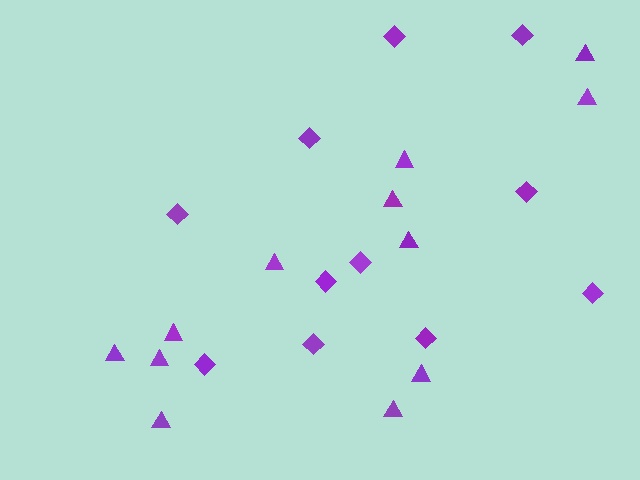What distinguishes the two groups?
There are 2 groups: one group of diamonds (11) and one group of triangles (12).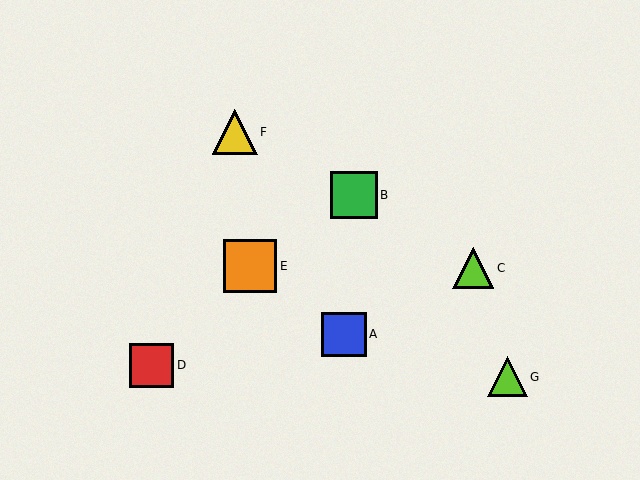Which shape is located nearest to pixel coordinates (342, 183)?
The green square (labeled B) at (354, 195) is nearest to that location.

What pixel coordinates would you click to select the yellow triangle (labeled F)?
Click at (235, 132) to select the yellow triangle F.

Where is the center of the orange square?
The center of the orange square is at (250, 266).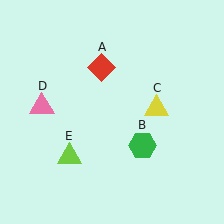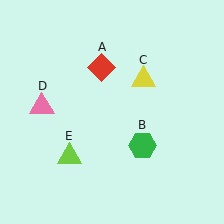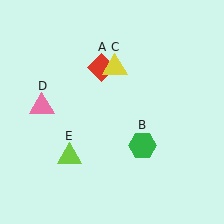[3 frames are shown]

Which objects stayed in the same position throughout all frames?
Red diamond (object A) and green hexagon (object B) and pink triangle (object D) and lime triangle (object E) remained stationary.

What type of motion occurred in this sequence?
The yellow triangle (object C) rotated counterclockwise around the center of the scene.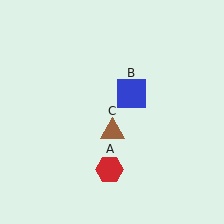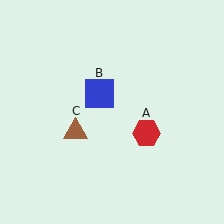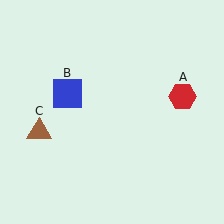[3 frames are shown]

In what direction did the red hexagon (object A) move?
The red hexagon (object A) moved up and to the right.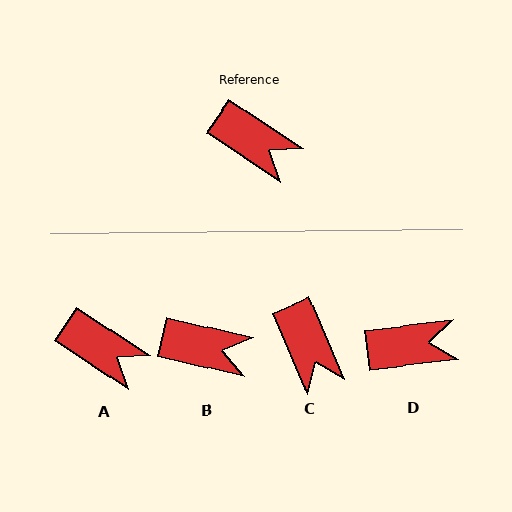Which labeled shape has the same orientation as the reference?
A.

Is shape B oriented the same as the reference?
No, it is off by about 21 degrees.